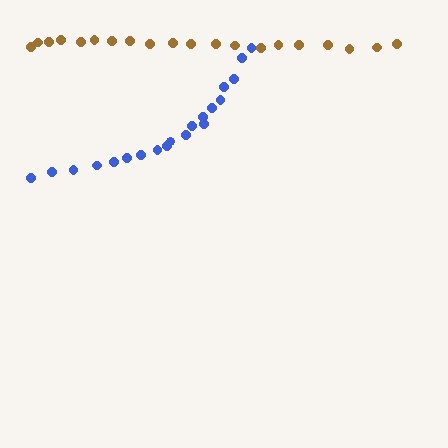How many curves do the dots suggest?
There are 2 distinct paths.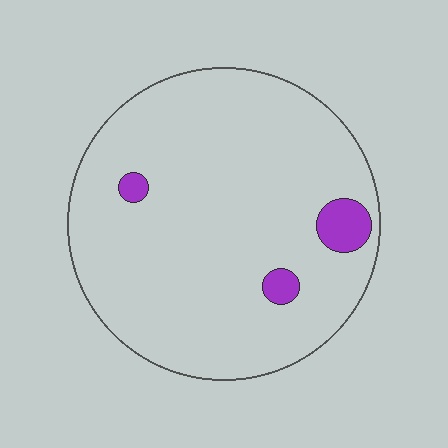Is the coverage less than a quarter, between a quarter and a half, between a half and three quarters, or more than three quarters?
Less than a quarter.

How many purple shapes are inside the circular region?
3.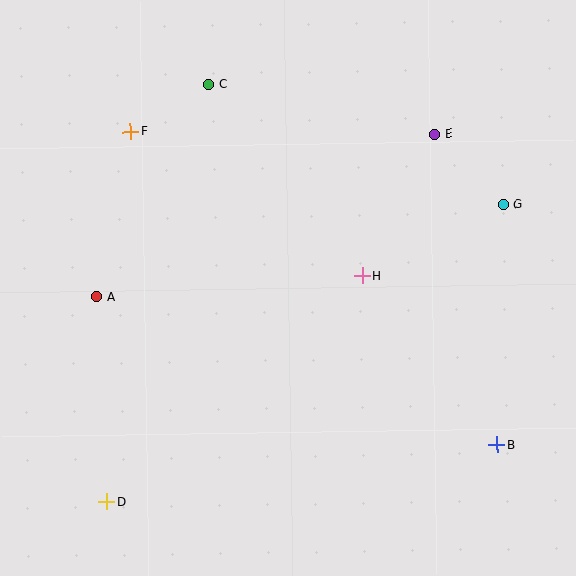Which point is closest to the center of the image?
Point H at (362, 276) is closest to the center.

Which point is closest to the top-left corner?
Point F is closest to the top-left corner.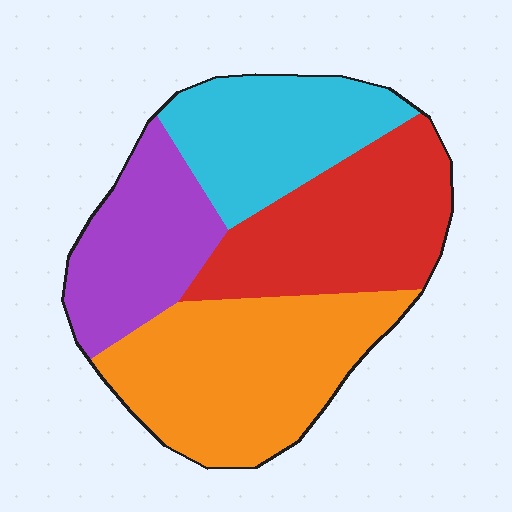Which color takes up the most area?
Orange, at roughly 35%.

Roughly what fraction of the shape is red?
Red takes up about one quarter (1/4) of the shape.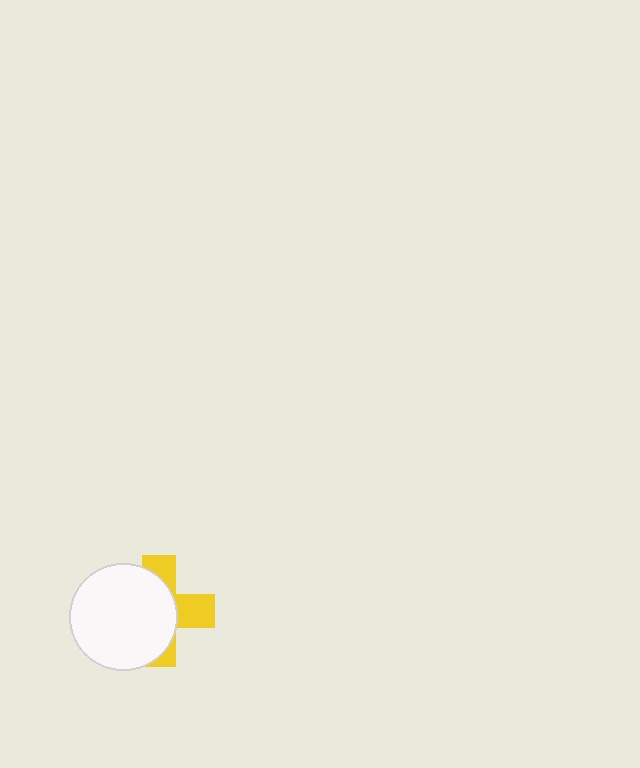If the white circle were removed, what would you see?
You would see the complete yellow cross.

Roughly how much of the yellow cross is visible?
A small part of it is visible (roughly 38%).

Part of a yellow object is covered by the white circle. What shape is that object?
It is a cross.